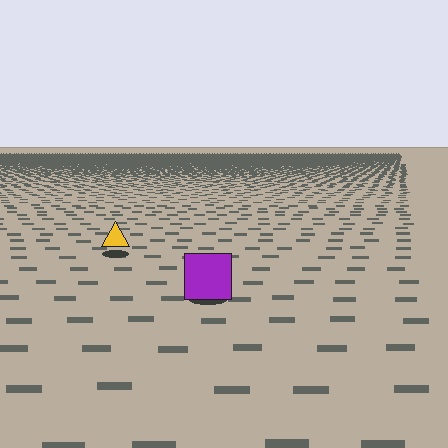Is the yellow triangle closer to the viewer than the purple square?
No. The purple square is closer — you can tell from the texture gradient: the ground texture is coarser near it.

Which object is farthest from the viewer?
The yellow triangle is farthest from the viewer. It appears smaller and the ground texture around it is denser.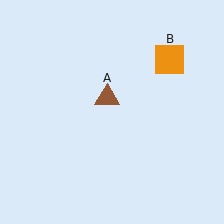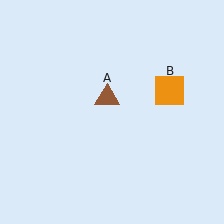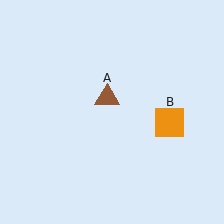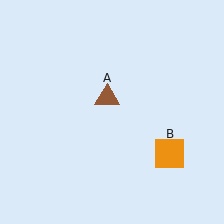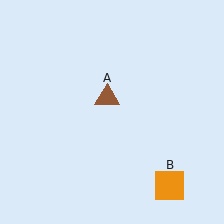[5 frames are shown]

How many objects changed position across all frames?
1 object changed position: orange square (object B).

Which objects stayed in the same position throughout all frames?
Brown triangle (object A) remained stationary.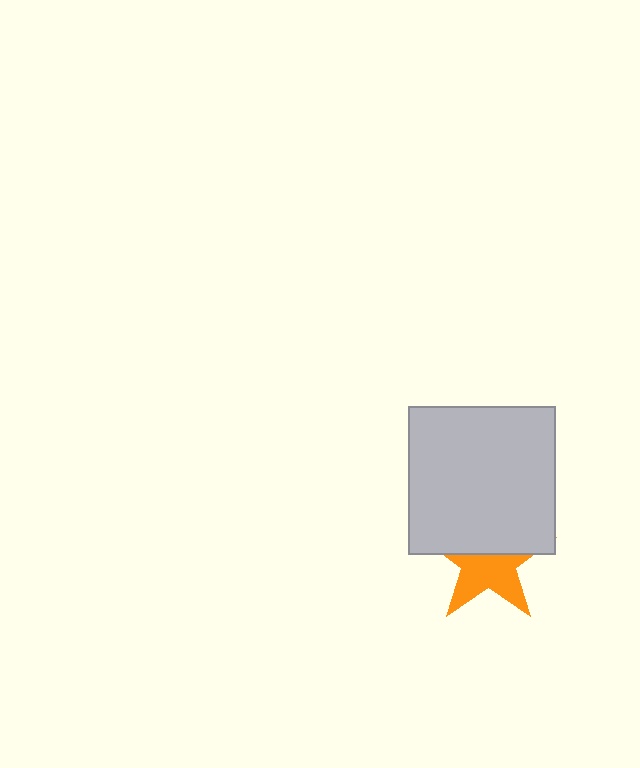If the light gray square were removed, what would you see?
You would see the complete orange star.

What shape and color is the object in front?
The object in front is a light gray square.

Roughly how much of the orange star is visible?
About half of it is visible (roughly 51%).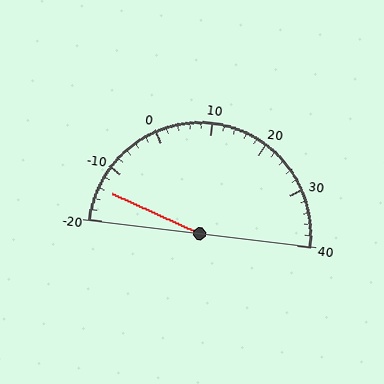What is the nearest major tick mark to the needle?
The nearest major tick mark is -10.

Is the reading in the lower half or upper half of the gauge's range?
The reading is in the lower half of the range (-20 to 40).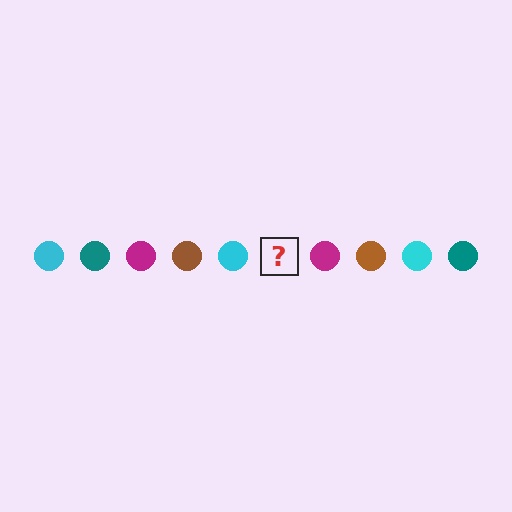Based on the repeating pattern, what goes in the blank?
The blank should be a teal circle.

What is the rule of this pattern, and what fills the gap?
The rule is that the pattern cycles through cyan, teal, magenta, brown circles. The gap should be filled with a teal circle.